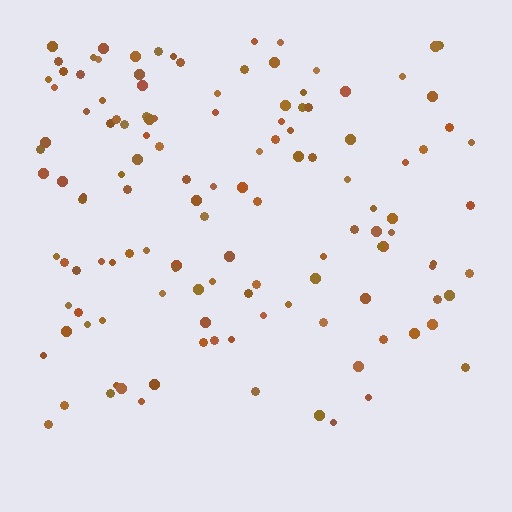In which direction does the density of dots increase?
From bottom to top, with the top side densest.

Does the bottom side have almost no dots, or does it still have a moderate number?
Still a moderate number, just noticeably fewer than the top.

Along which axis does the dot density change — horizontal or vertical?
Vertical.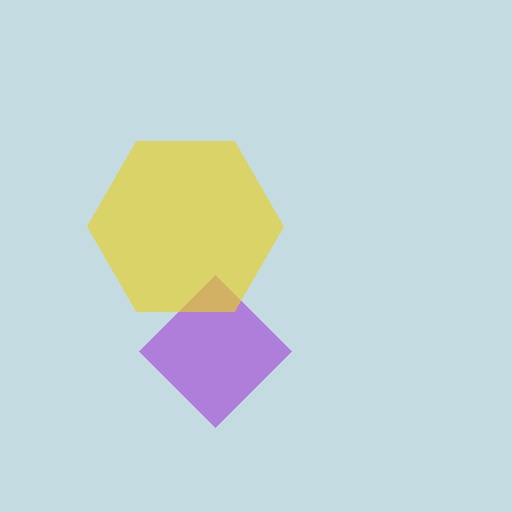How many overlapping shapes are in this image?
There are 2 overlapping shapes in the image.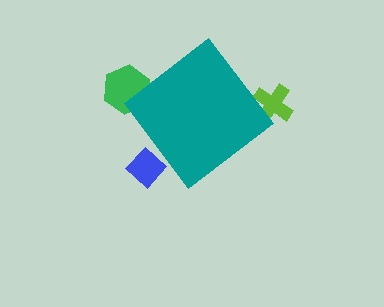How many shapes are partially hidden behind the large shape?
3 shapes are partially hidden.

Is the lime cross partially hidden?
Yes, the lime cross is partially hidden behind the teal diamond.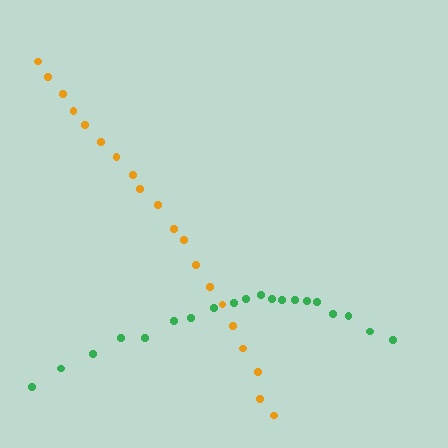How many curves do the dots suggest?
There are 2 distinct paths.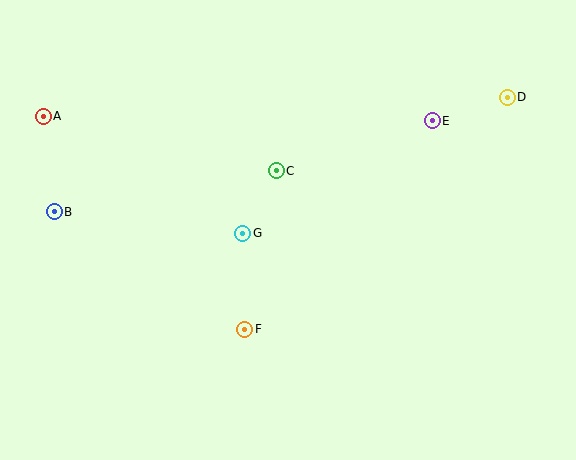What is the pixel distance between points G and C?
The distance between G and C is 71 pixels.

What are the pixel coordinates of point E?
Point E is at (432, 121).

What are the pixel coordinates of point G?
Point G is at (243, 233).